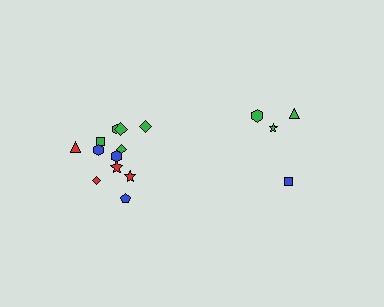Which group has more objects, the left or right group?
The left group.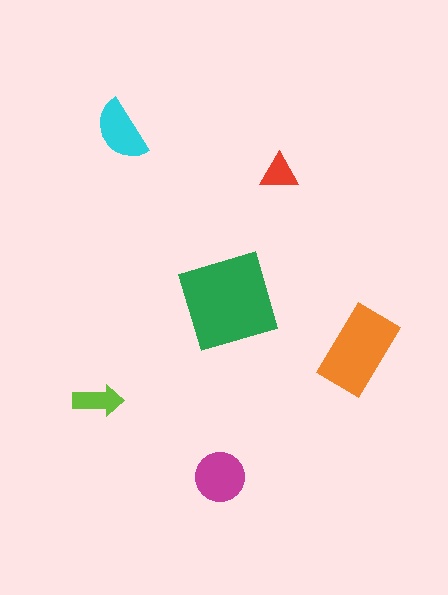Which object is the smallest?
The red triangle.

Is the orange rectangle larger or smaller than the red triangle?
Larger.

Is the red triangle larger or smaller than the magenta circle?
Smaller.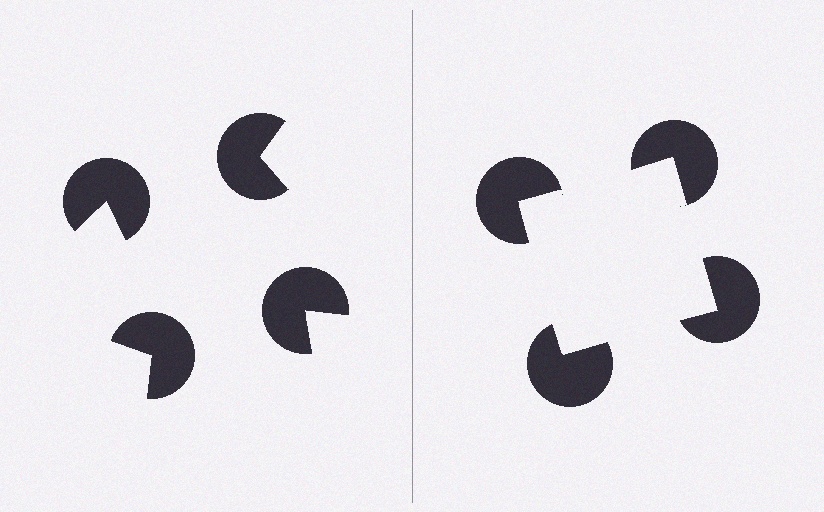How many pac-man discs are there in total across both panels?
8 — 4 on each side.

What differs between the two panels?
The pac-man discs are positioned identically on both sides; only the wedge orientations differ. On the right they align to a square; on the left they are misaligned.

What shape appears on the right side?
An illusory square.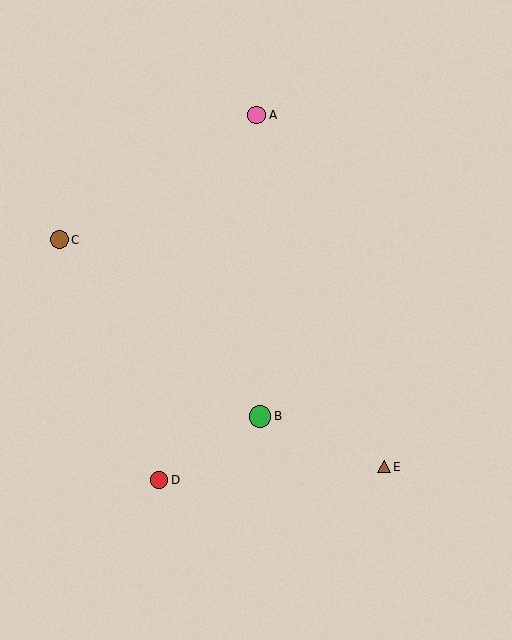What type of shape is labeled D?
Shape D is a red circle.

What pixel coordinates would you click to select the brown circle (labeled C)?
Click at (59, 240) to select the brown circle C.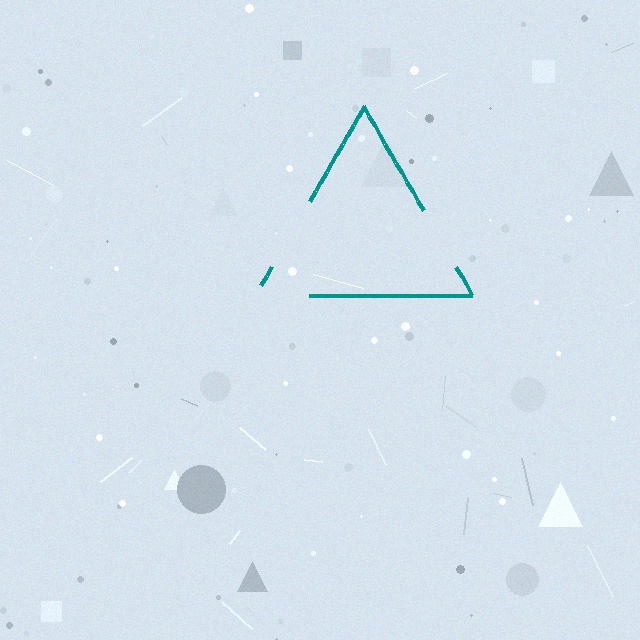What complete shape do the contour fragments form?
The contour fragments form a triangle.